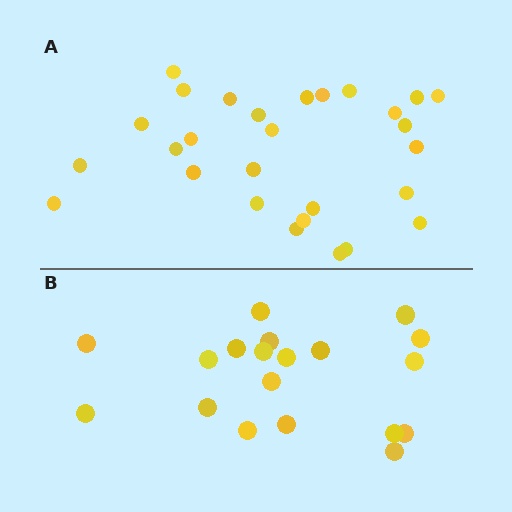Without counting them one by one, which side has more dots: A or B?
Region A (the top region) has more dots.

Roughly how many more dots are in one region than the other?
Region A has roughly 8 or so more dots than region B.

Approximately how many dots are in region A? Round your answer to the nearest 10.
About 30 dots. (The exact count is 28, which rounds to 30.)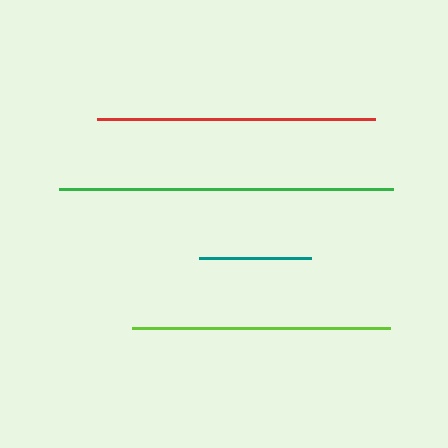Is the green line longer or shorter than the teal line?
The green line is longer than the teal line.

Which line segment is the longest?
The green line is the longest at approximately 334 pixels.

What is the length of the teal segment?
The teal segment is approximately 112 pixels long.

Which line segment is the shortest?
The teal line is the shortest at approximately 112 pixels.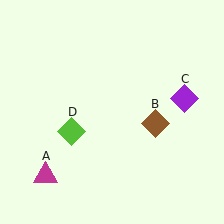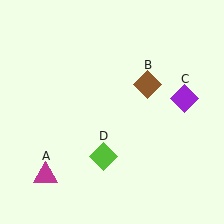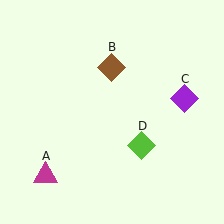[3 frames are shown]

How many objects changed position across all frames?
2 objects changed position: brown diamond (object B), lime diamond (object D).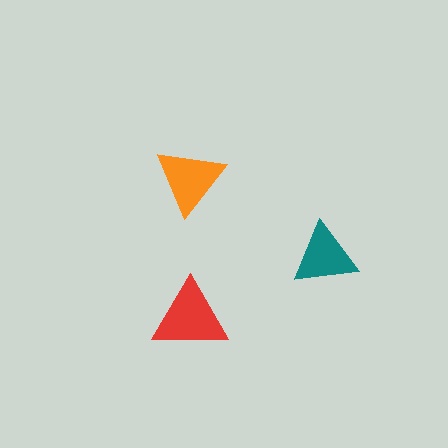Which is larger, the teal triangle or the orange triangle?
The orange one.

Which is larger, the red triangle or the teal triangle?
The red one.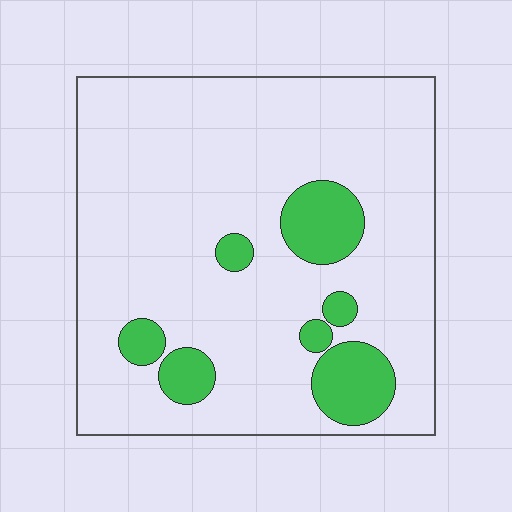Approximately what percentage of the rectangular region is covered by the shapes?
Approximately 15%.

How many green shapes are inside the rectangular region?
7.